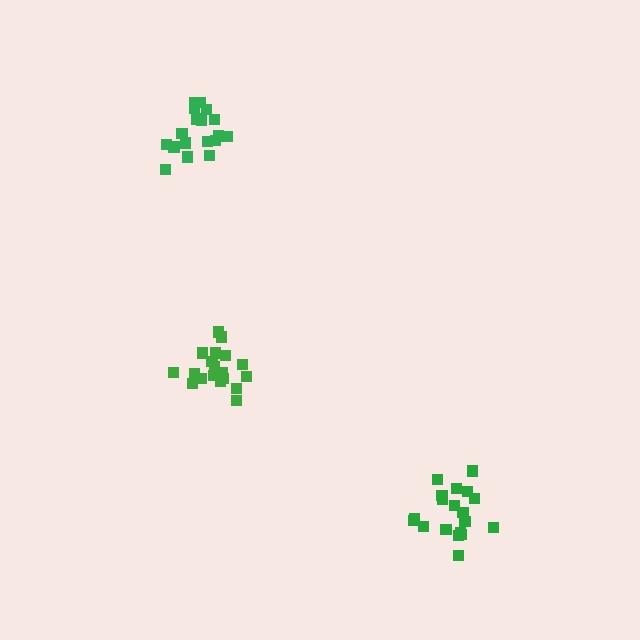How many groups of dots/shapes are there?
There are 3 groups.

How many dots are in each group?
Group 1: 20 dots, Group 2: 19 dots, Group 3: 19 dots (58 total).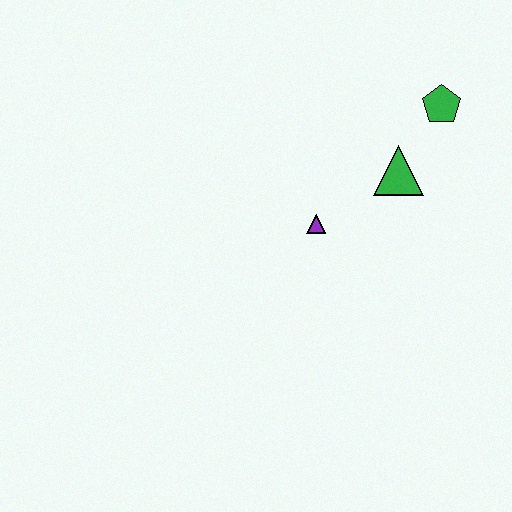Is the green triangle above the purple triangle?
Yes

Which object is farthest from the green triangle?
The purple triangle is farthest from the green triangle.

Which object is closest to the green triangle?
The green pentagon is closest to the green triangle.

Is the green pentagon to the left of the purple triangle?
No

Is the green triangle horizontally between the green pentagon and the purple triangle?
Yes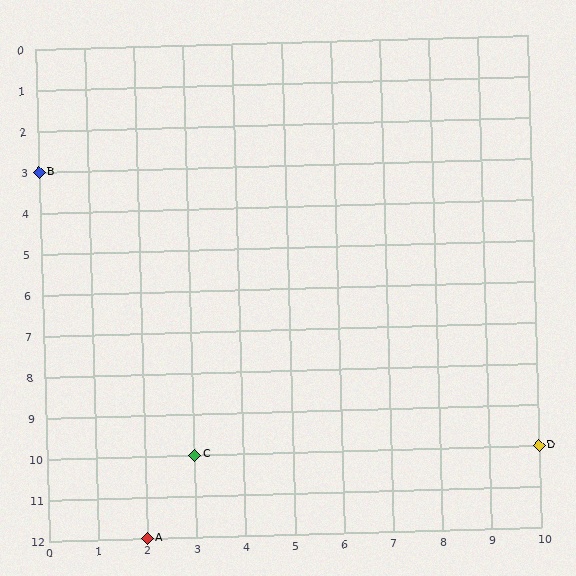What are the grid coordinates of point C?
Point C is at grid coordinates (3, 10).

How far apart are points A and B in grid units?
Points A and B are 2 columns and 9 rows apart (about 9.2 grid units diagonally).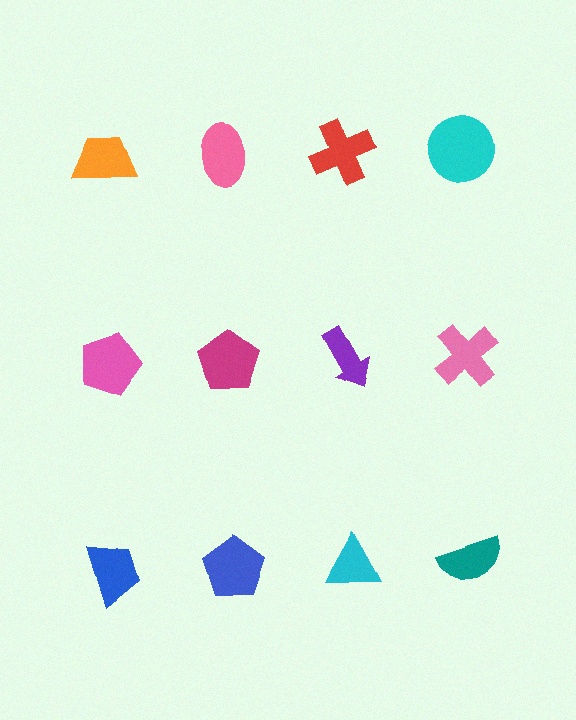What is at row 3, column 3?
A cyan triangle.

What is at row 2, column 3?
A purple arrow.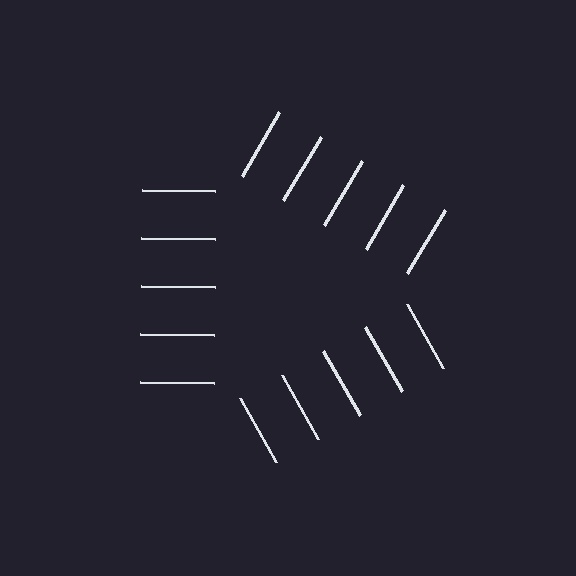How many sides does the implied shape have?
3 sides — the line-ends trace a triangle.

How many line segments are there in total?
15 — 5 along each of the 3 edges.